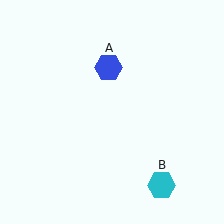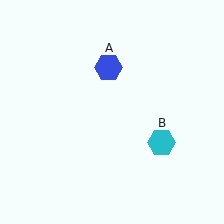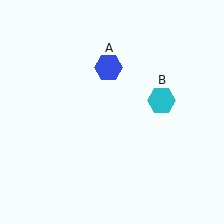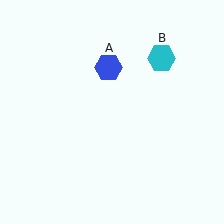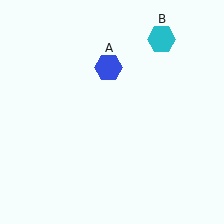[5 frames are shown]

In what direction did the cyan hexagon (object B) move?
The cyan hexagon (object B) moved up.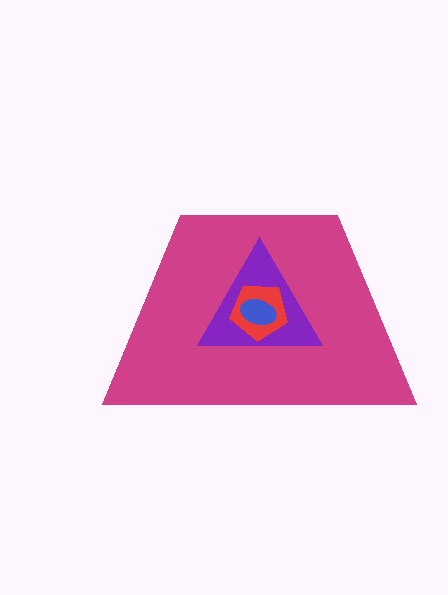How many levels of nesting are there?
4.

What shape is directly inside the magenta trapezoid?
The purple triangle.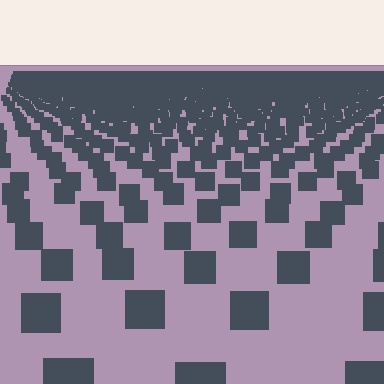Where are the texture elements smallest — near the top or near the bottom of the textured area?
Near the top.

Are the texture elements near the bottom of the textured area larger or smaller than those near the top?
Larger. Near the bottom, elements are closer to the viewer and appear at a bigger on-screen size.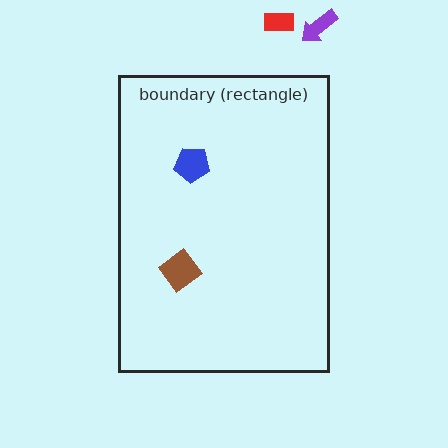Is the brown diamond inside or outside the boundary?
Inside.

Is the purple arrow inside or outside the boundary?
Outside.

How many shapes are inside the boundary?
2 inside, 2 outside.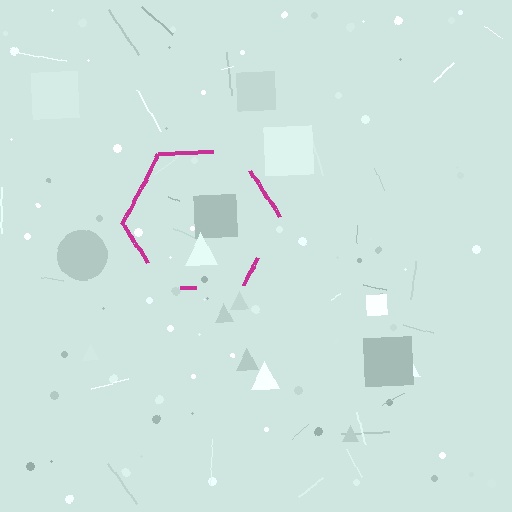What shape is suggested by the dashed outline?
The dashed outline suggests a hexagon.